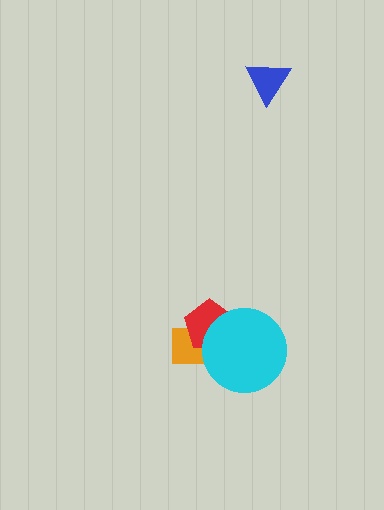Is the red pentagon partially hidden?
Yes, it is partially covered by another shape.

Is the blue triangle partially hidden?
No, no other shape covers it.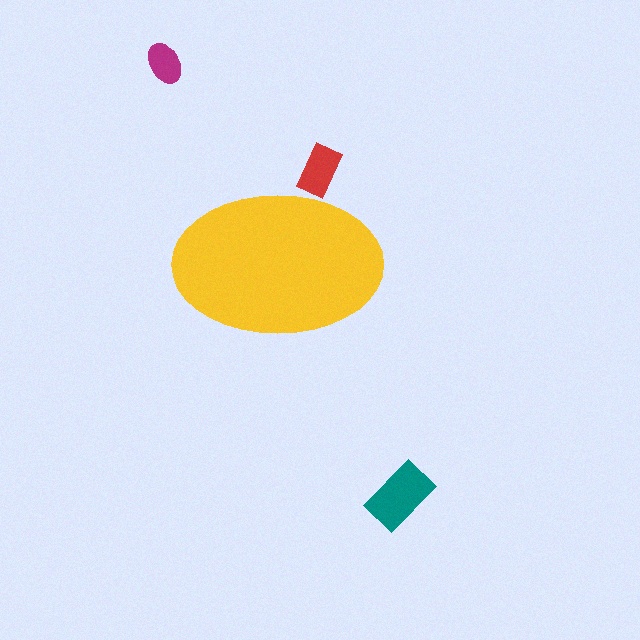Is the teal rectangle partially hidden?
No, the teal rectangle is fully visible.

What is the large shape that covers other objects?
A yellow ellipse.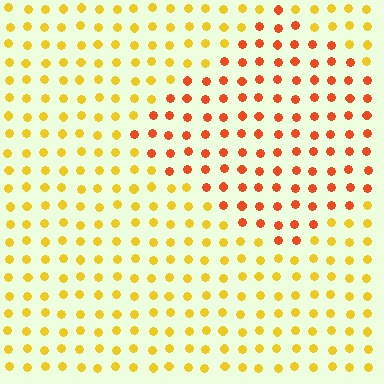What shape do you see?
I see a diamond.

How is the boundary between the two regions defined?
The boundary is defined purely by a slight shift in hue (about 38 degrees). Spacing, size, and orientation are identical on both sides.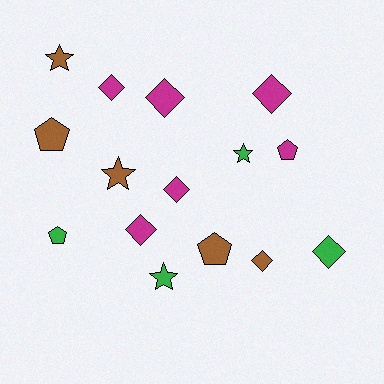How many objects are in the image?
There are 15 objects.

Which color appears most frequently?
Magenta, with 6 objects.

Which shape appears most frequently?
Diamond, with 7 objects.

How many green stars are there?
There are 2 green stars.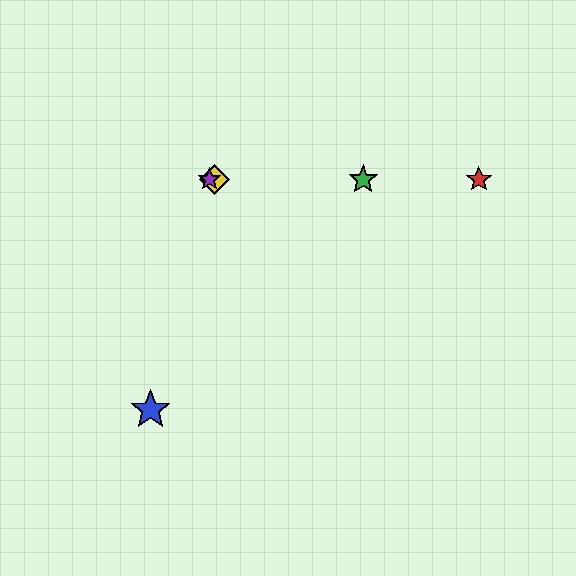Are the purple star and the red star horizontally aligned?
Yes, both are at y≈179.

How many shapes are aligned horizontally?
4 shapes (the red star, the green star, the yellow diamond, the purple star) are aligned horizontally.